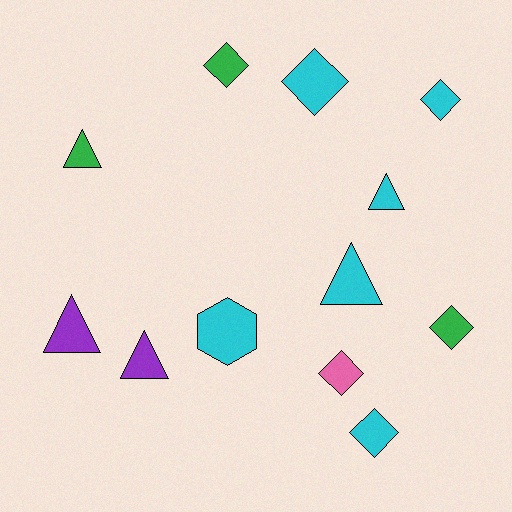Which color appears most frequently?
Cyan, with 6 objects.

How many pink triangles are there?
There are no pink triangles.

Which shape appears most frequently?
Diamond, with 6 objects.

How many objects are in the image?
There are 12 objects.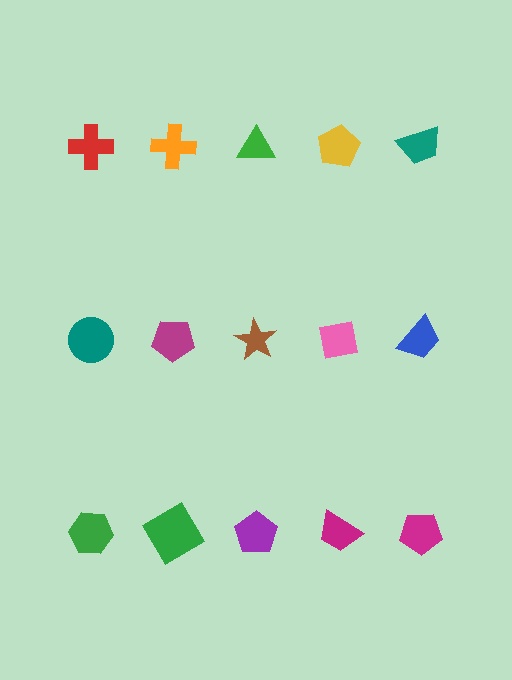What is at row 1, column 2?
An orange cross.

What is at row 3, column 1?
A green hexagon.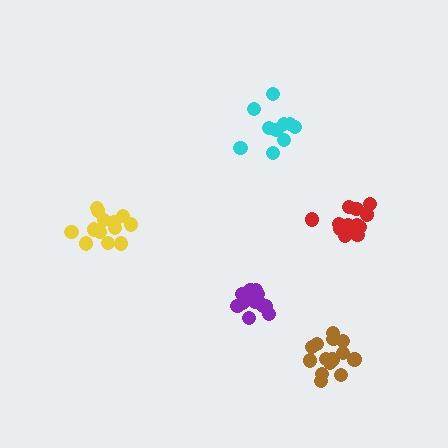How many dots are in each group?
Group 1: 13 dots, Group 2: 13 dots, Group 3: 14 dots, Group 4: 10 dots, Group 5: 14 dots (64 total).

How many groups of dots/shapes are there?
There are 5 groups.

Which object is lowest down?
The brown cluster is bottommost.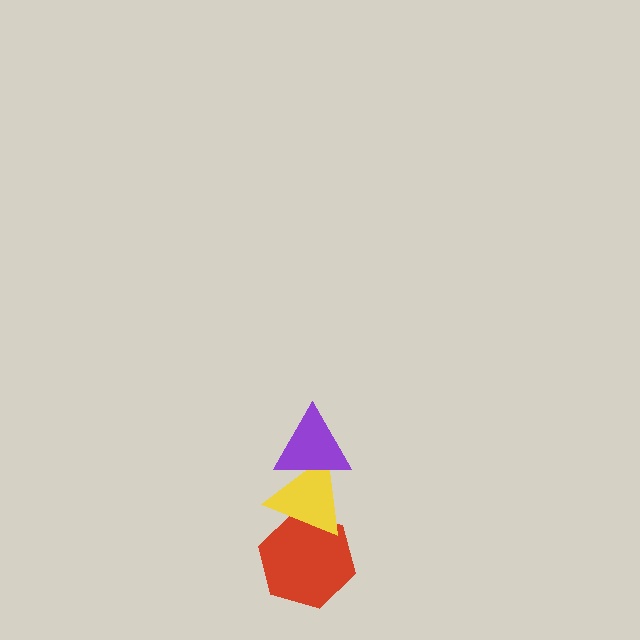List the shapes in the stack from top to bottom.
From top to bottom: the purple triangle, the yellow triangle, the red hexagon.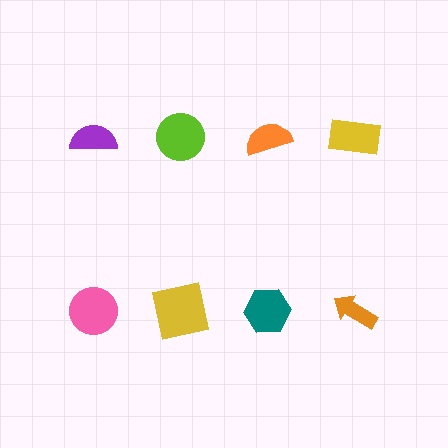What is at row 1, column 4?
A yellow rectangle.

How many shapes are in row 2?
4 shapes.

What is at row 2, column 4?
An orange arrow.